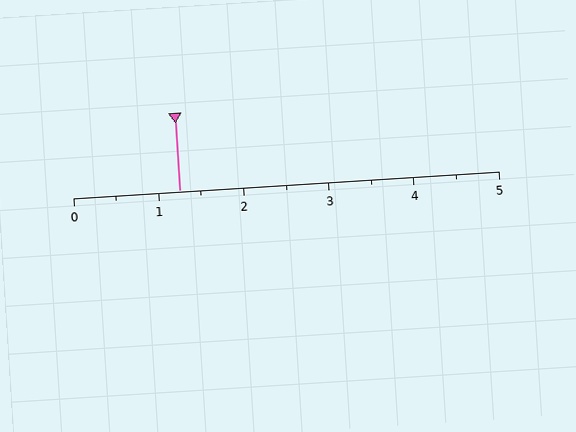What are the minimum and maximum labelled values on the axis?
The axis runs from 0 to 5.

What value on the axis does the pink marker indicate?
The marker indicates approximately 1.2.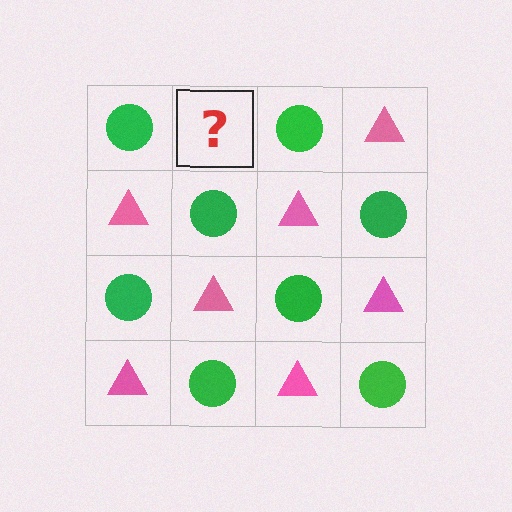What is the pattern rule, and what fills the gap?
The rule is that it alternates green circle and pink triangle in a checkerboard pattern. The gap should be filled with a pink triangle.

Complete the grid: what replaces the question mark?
The question mark should be replaced with a pink triangle.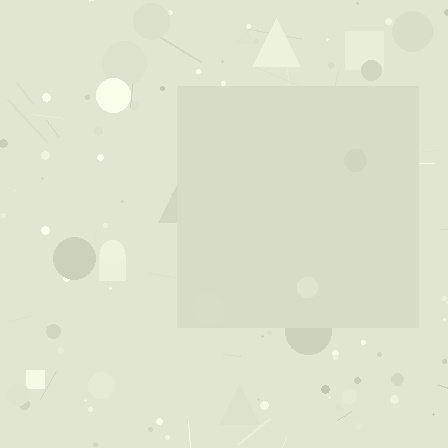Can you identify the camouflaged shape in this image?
The camouflaged shape is a square.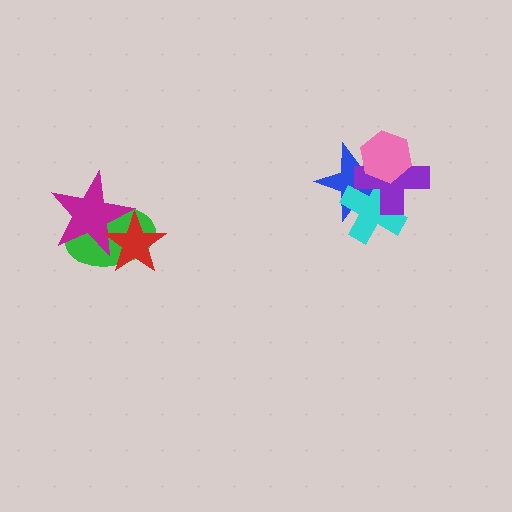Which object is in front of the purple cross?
The pink hexagon is in front of the purple cross.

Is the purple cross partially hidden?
Yes, it is partially covered by another shape.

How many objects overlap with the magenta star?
2 objects overlap with the magenta star.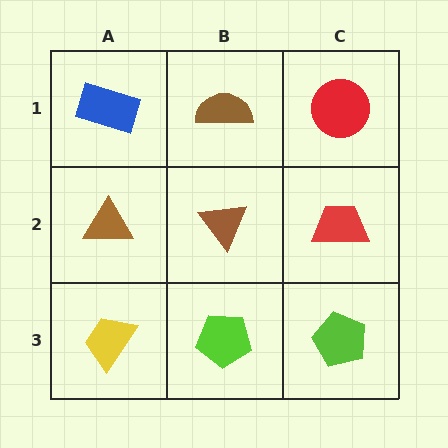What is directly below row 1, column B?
A brown triangle.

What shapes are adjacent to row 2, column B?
A brown semicircle (row 1, column B), a lime pentagon (row 3, column B), a brown triangle (row 2, column A), a red trapezoid (row 2, column C).